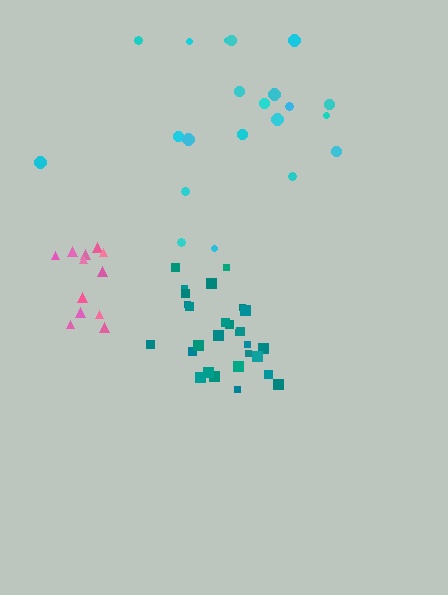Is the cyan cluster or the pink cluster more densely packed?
Pink.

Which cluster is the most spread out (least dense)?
Cyan.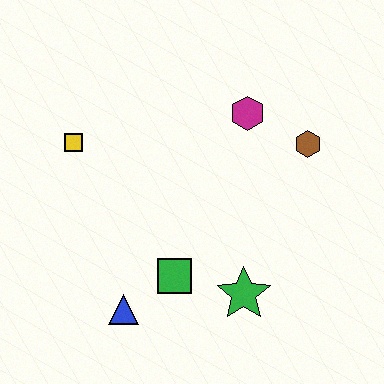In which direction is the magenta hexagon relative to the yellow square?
The magenta hexagon is to the right of the yellow square.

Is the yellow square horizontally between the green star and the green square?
No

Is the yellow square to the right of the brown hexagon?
No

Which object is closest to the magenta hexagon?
The brown hexagon is closest to the magenta hexagon.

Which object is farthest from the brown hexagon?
The blue triangle is farthest from the brown hexagon.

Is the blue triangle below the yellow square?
Yes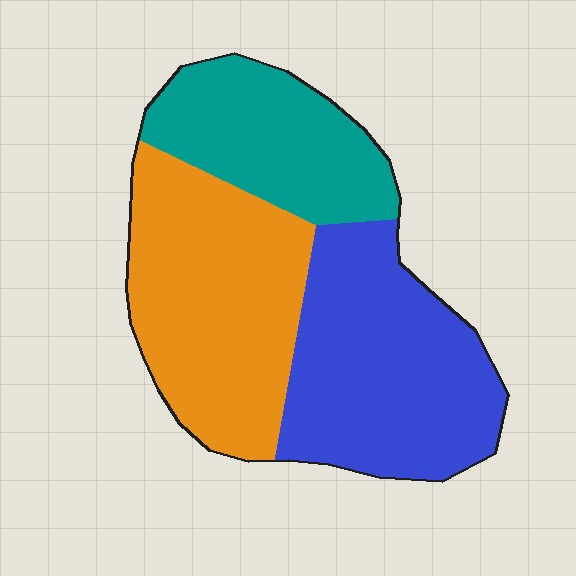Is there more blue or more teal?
Blue.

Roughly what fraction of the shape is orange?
Orange takes up between a third and a half of the shape.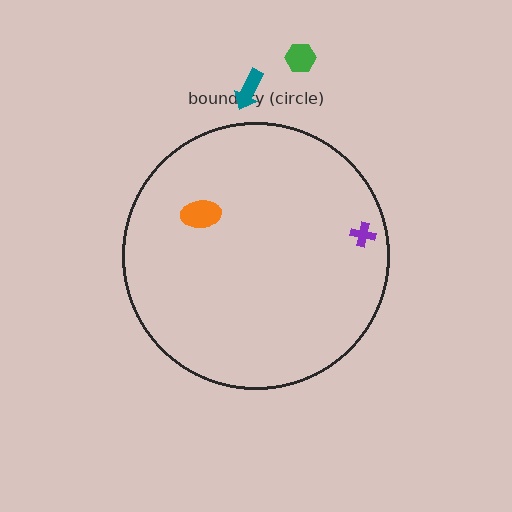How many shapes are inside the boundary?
2 inside, 2 outside.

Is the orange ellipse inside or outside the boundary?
Inside.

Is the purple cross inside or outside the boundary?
Inside.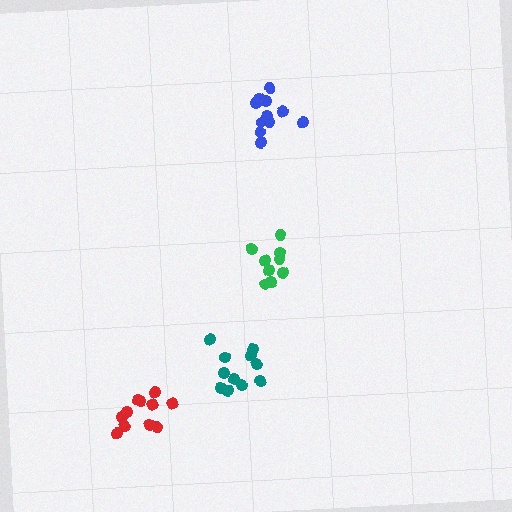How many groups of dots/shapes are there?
There are 4 groups.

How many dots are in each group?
Group 1: 11 dots, Group 2: 9 dots, Group 3: 11 dots, Group 4: 11 dots (42 total).